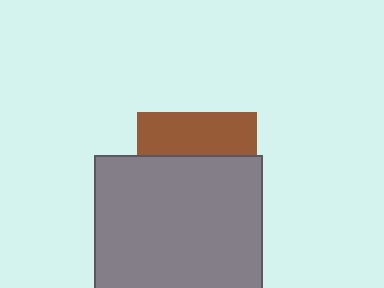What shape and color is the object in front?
The object in front is a gray square.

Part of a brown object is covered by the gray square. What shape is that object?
It is a square.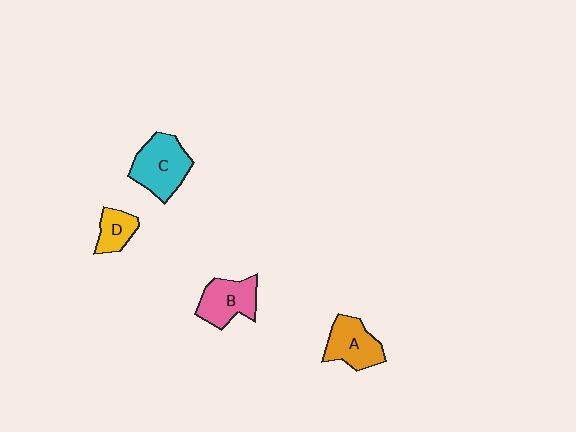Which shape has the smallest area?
Shape D (yellow).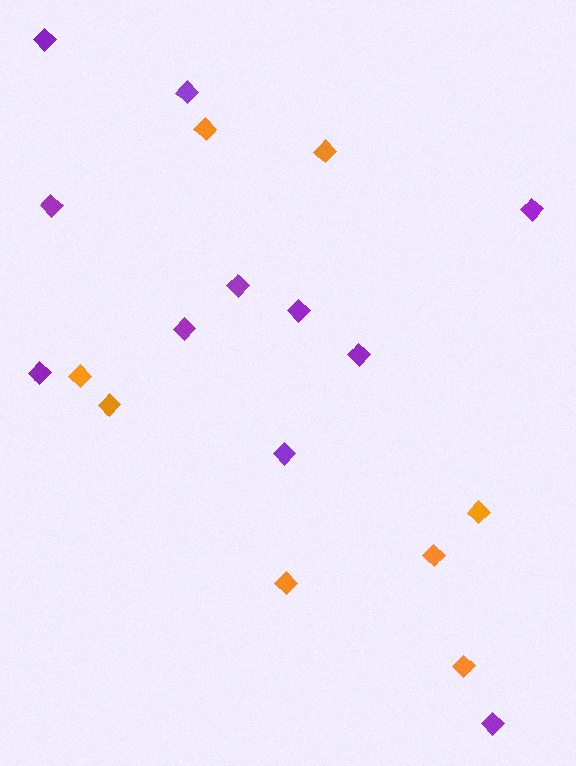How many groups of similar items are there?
There are 2 groups: one group of orange diamonds (8) and one group of purple diamonds (11).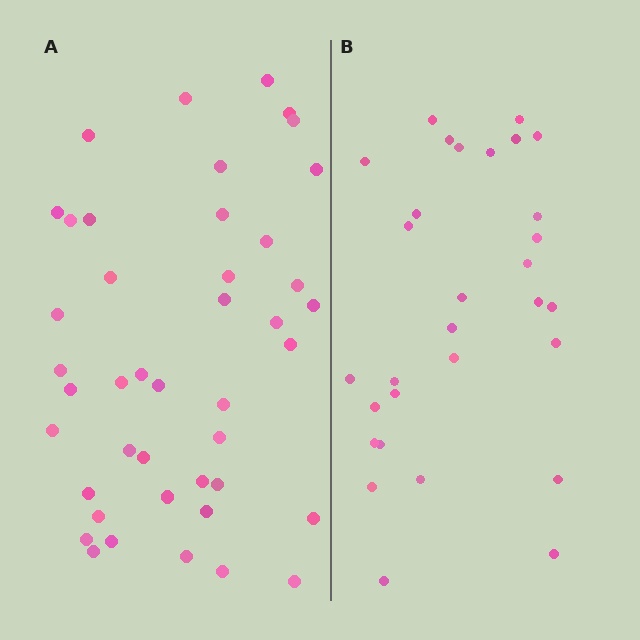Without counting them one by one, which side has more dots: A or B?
Region A (the left region) has more dots.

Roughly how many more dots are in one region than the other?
Region A has approximately 15 more dots than region B.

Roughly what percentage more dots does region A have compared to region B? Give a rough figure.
About 45% more.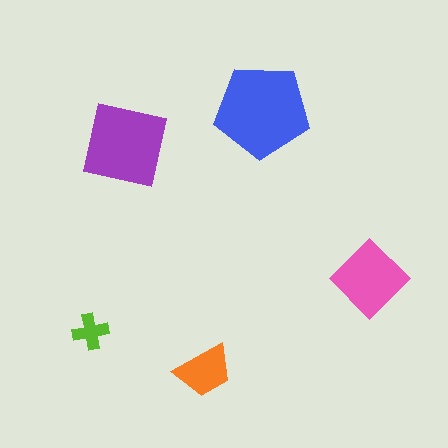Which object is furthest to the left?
The lime cross is leftmost.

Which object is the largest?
The blue pentagon.